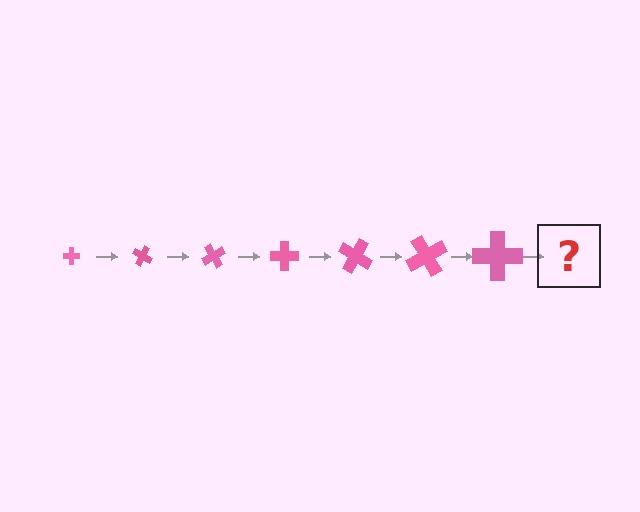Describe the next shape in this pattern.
It should be a cross, larger than the previous one and rotated 210 degrees from the start.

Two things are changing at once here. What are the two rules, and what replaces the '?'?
The two rules are that the cross grows larger each step and it rotates 30 degrees each step. The '?' should be a cross, larger than the previous one and rotated 210 degrees from the start.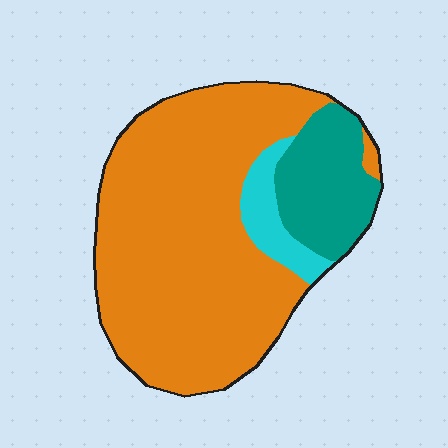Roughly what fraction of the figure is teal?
Teal covers about 15% of the figure.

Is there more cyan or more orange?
Orange.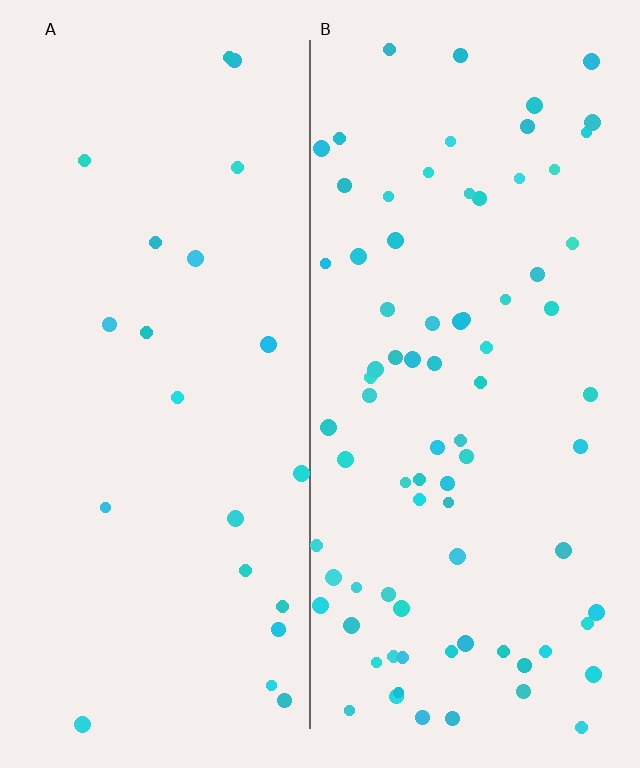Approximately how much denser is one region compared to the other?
Approximately 3.7× — region B over region A.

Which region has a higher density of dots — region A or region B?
B (the right).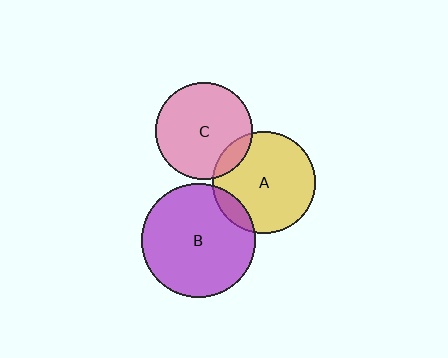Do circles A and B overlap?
Yes.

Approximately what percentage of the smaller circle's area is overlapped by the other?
Approximately 10%.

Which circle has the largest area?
Circle B (purple).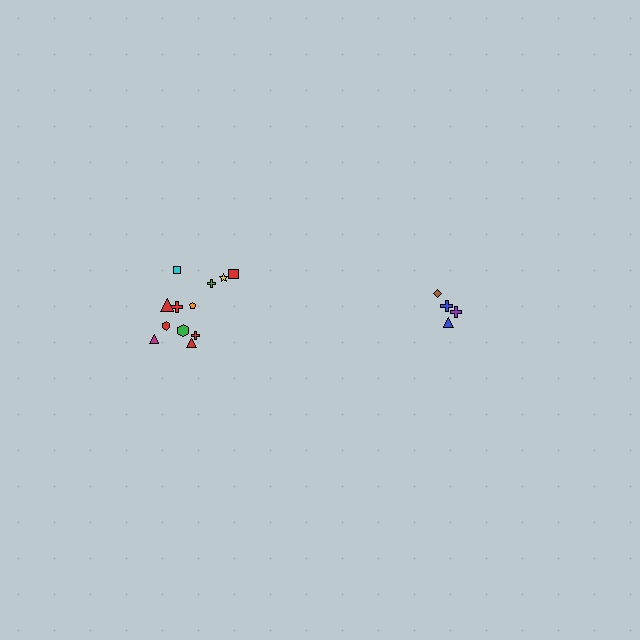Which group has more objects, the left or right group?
The left group.